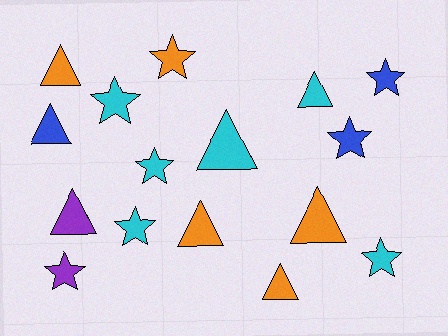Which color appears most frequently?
Cyan, with 6 objects.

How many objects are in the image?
There are 16 objects.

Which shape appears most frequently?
Triangle, with 8 objects.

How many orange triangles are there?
There are 4 orange triangles.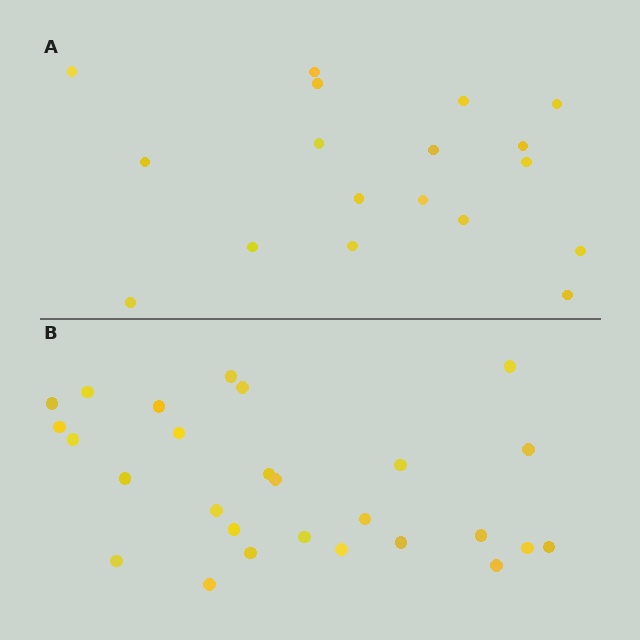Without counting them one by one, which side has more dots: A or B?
Region B (the bottom region) has more dots.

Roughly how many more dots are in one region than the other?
Region B has roughly 8 or so more dots than region A.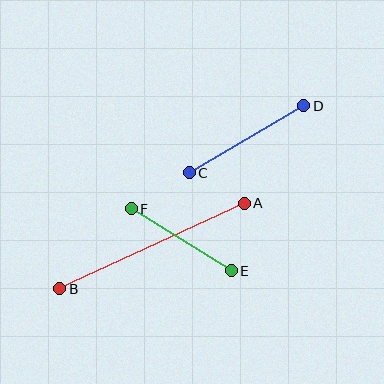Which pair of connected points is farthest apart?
Points A and B are farthest apart.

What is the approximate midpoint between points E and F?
The midpoint is at approximately (181, 240) pixels.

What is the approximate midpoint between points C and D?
The midpoint is at approximately (246, 139) pixels.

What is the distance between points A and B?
The distance is approximately 203 pixels.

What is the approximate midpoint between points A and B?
The midpoint is at approximately (152, 246) pixels.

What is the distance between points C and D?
The distance is approximately 133 pixels.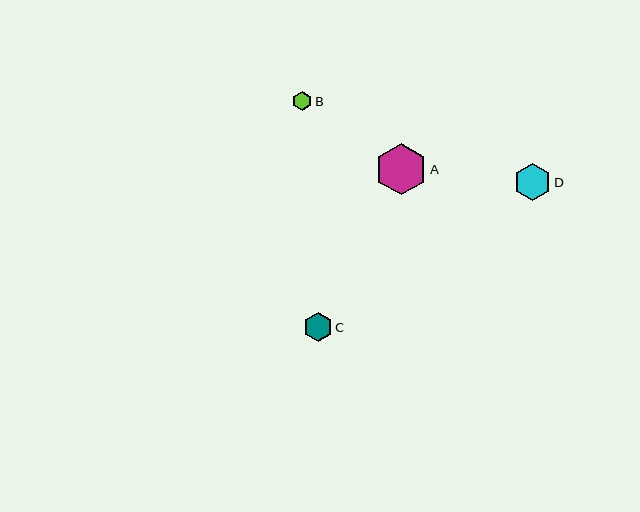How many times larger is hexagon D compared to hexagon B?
Hexagon D is approximately 2.0 times the size of hexagon B.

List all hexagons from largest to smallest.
From largest to smallest: A, D, C, B.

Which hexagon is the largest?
Hexagon A is the largest with a size of approximately 52 pixels.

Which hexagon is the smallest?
Hexagon B is the smallest with a size of approximately 19 pixels.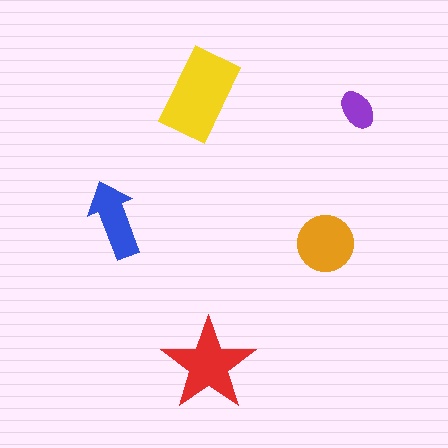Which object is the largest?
The yellow rectangle.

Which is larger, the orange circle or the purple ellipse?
The orange circle.